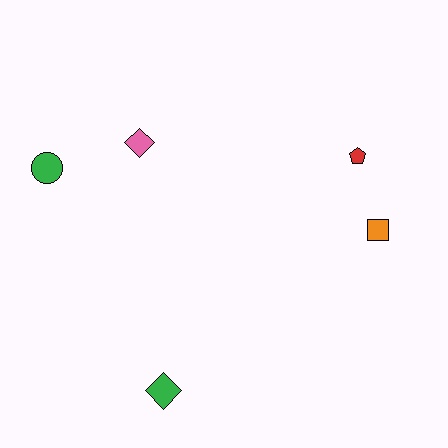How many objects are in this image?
There are 5 objects.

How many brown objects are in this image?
There are no brown objects.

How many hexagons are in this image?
There are no hexagons.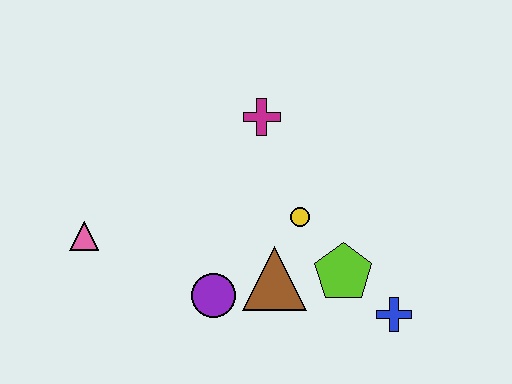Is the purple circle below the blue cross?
No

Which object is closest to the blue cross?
The lime pentagon is closest to the blue cross.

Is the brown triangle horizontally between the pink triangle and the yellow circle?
Yes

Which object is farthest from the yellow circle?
The pink triangle is farthest from the yellow circle.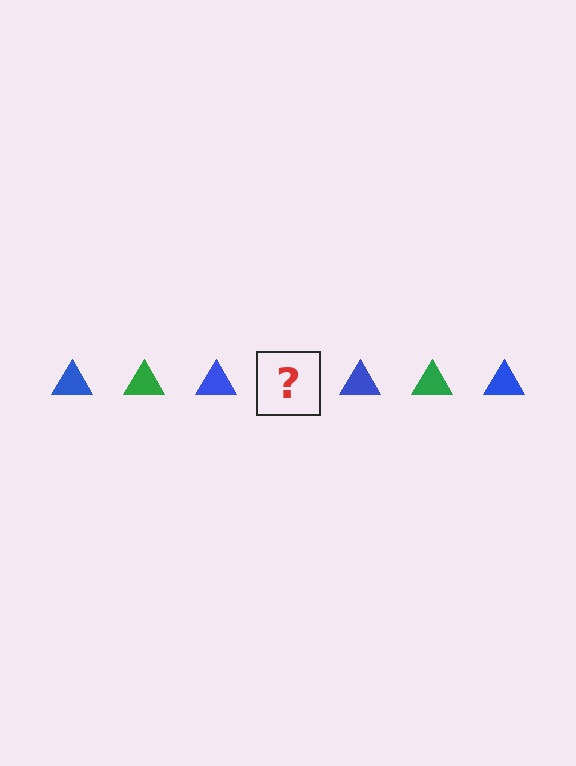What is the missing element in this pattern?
The missing element is a green triangle.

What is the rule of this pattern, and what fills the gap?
The rule is that the pattern cycles through blue, green triangles. The gap should be filled with a green triangle.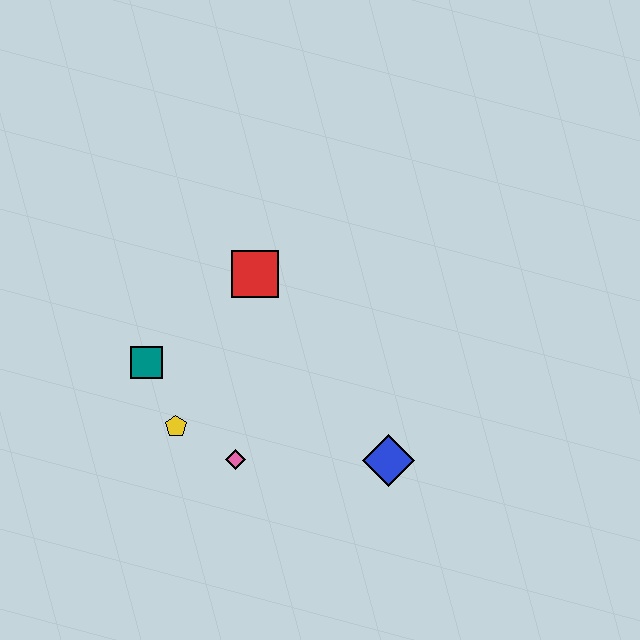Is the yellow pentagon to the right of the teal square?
Yes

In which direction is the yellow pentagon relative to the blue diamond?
The yellow pentagon is to the left of the blue diamond.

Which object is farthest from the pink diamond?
The red square is farthest from the pink diamond.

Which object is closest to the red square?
The teal square is closest to the red square.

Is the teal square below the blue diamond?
No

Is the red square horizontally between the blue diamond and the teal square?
Yes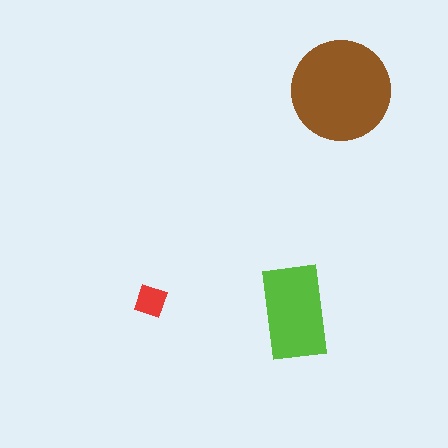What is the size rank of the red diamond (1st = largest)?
3rd.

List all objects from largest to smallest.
The brown circle, the lime rectangle, the red diamond.